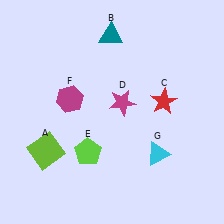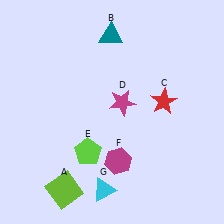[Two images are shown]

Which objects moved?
The objects that moved are: the lime square (A), the magenta hexagon (F), the cyan triangle (G).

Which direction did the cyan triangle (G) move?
The cyan triangle (G) moved left.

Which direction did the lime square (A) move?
The lime square (A) moved down.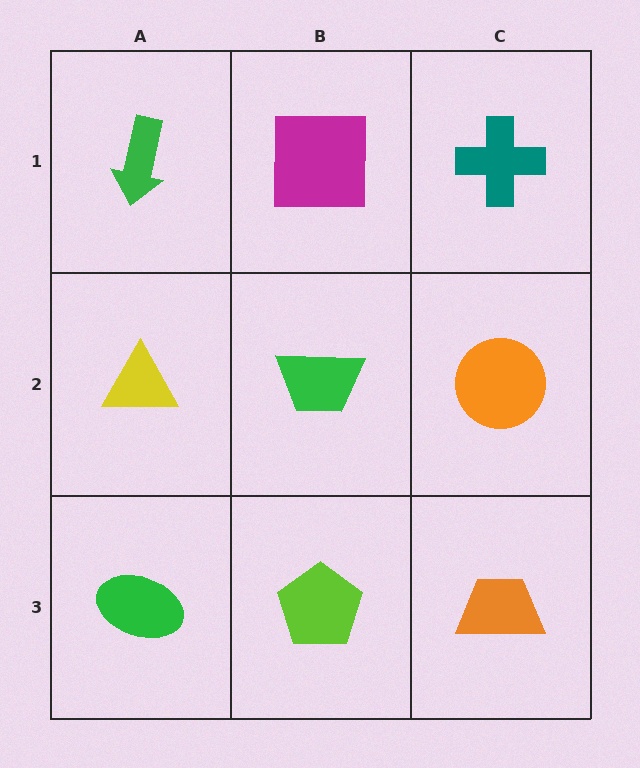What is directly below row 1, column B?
A green trapezoid.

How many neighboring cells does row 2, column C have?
3.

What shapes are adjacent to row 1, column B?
A green trapezoid (row 2, column B), a green arrow (row 1, column A), a teal cross (row 1, column C).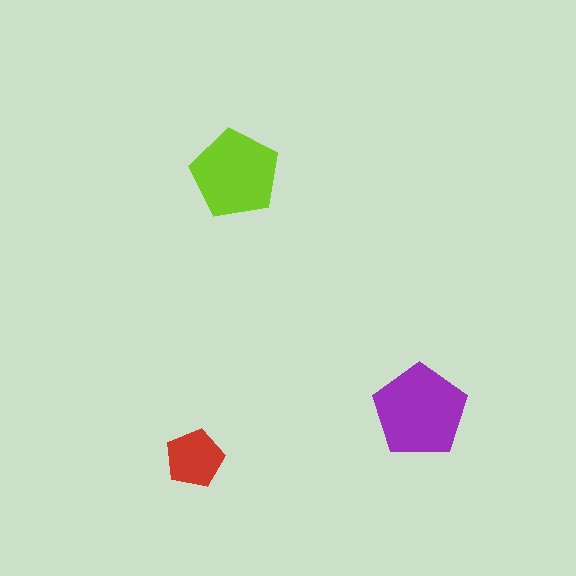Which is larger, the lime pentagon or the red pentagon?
The lime one.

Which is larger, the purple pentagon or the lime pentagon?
The purple one.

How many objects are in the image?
There are 3 objects in the image.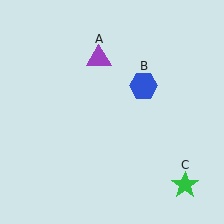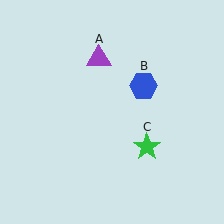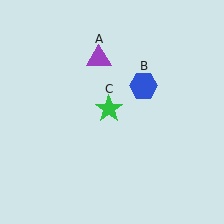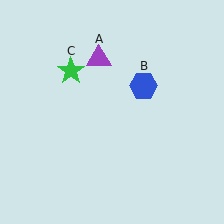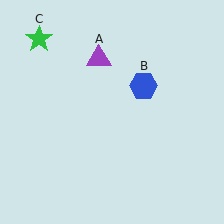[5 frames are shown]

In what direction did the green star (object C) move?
The green star (object C) moved up and to the left.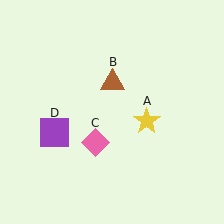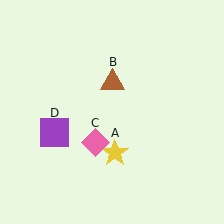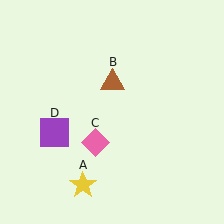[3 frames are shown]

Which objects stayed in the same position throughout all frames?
Brown triangle (object B) and pink diamond (object C) and purple square (object D) remained stationary.